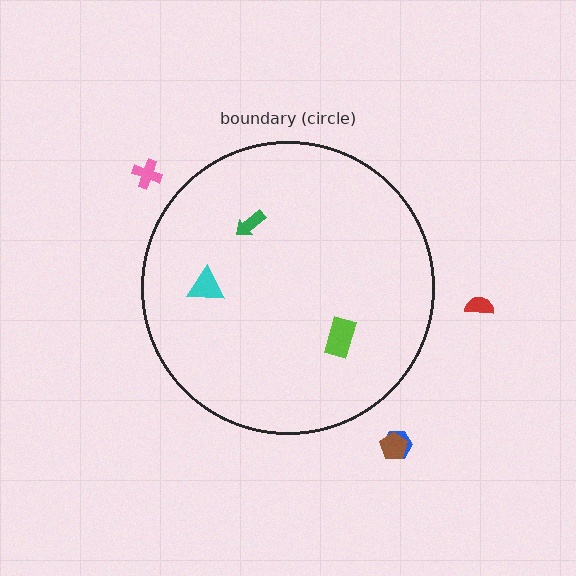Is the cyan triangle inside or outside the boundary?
Inside.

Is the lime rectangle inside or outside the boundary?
Inside.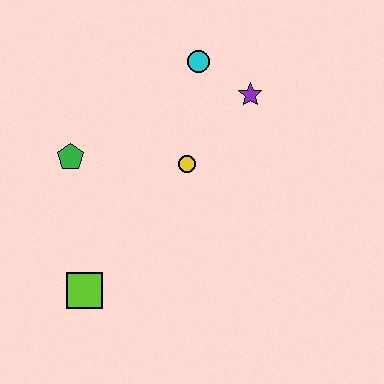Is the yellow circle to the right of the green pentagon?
Yes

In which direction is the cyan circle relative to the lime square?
The cyan circle is above the lime square.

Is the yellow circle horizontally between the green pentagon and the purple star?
Yes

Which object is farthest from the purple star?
The lime square is farthest from the purple star.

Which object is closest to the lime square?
The green pentagon is closest to the lime square.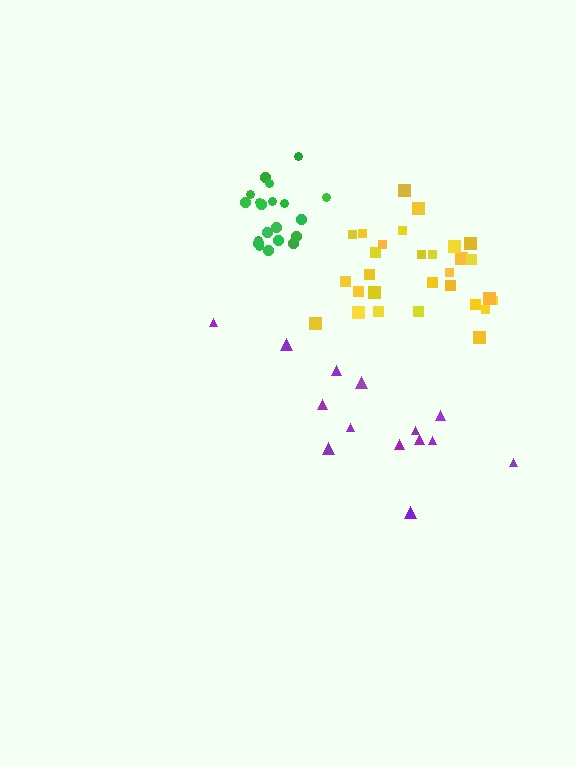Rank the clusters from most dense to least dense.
green, yellow, purple.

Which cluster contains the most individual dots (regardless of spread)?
Yellow (29).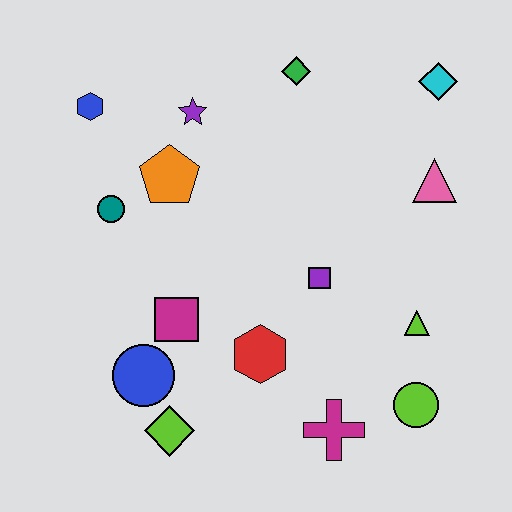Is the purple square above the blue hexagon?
No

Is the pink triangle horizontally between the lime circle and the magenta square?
No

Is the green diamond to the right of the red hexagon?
Yes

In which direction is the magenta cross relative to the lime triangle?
The magenta cross is below the lime triangle.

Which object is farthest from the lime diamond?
The cyan diamond is farthest from the lime diamond.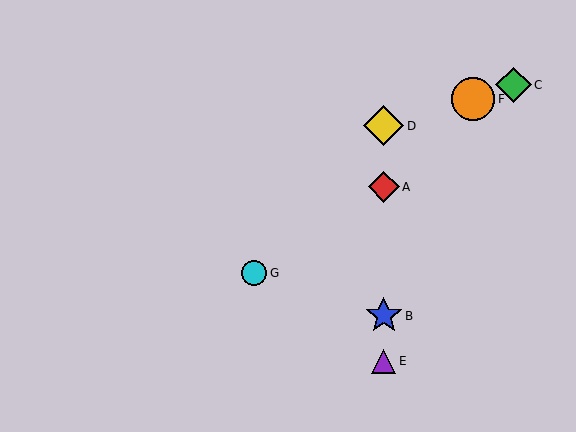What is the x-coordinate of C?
Object C is at x≈514.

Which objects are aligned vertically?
Objects A, B, D, E are aligned vertically.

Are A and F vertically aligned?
No, A is at x≈384 and F is at x≈473.